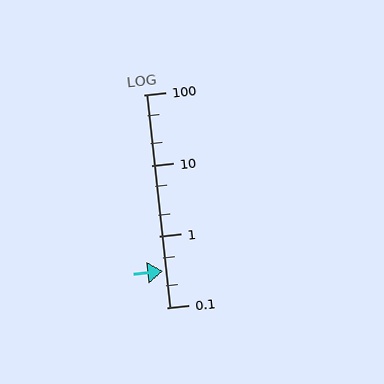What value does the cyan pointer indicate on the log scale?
The pointer indicates approximately 0.33.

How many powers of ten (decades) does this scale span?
The scale spans 3 decades, from 0.1 to 100.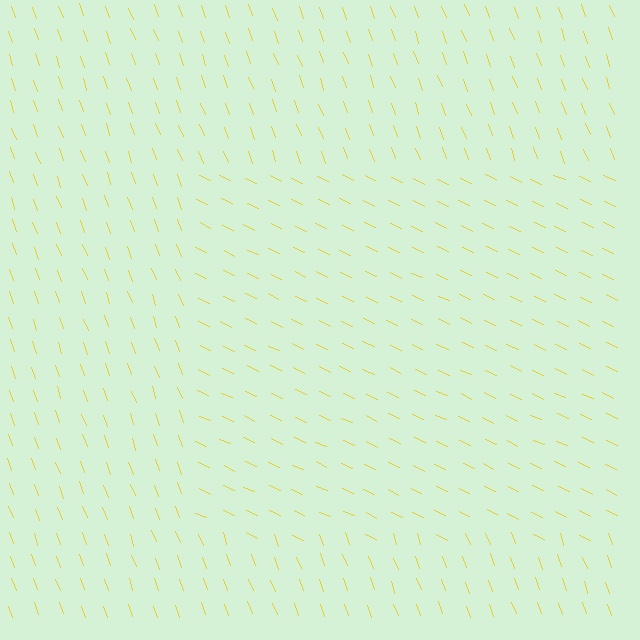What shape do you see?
I see a rectangle.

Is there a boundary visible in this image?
Yes, there is a texture boundary formed by a change in line orientation.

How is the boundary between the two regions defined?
The boundary is defined purely by a change in line orientation (approximately 45 degrees difference). All lines are the same color and thickness.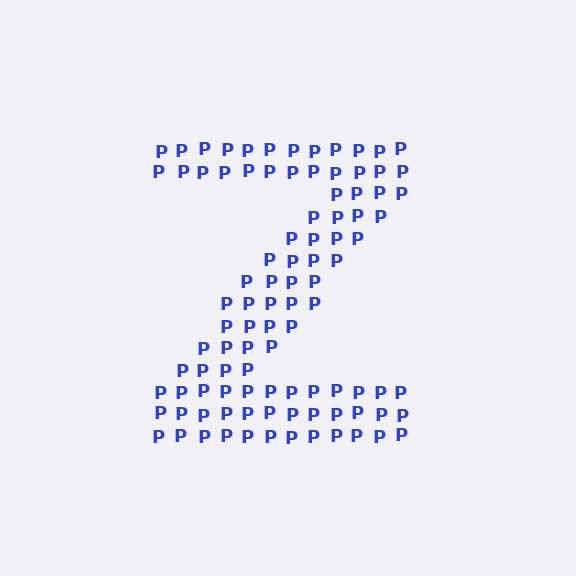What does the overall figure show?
The overall figure shows the letter Z.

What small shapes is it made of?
It is made of small letter P's.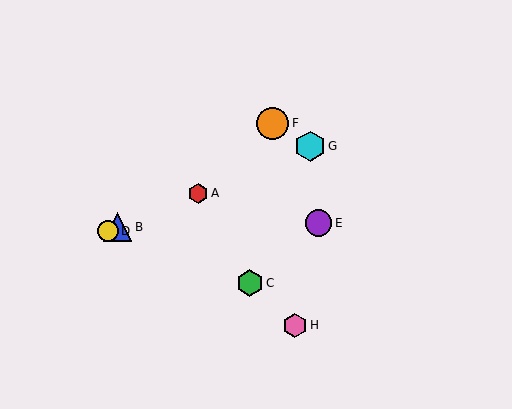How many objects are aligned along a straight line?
4 objects (A, B, D, G) are aligned along a straight line.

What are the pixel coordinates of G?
Object G is at (310, 146).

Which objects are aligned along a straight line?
Objects A, B, D, G are aligned along a straight line.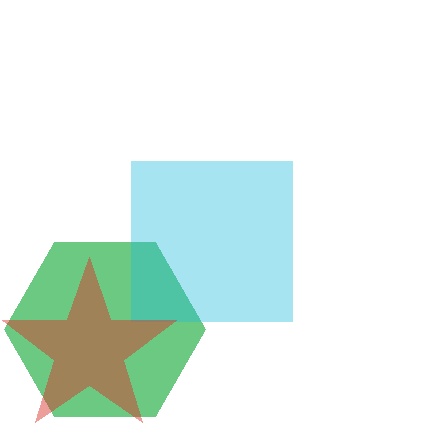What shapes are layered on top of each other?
The layered shapes are: a green hexagon, a cyan square, a red star.